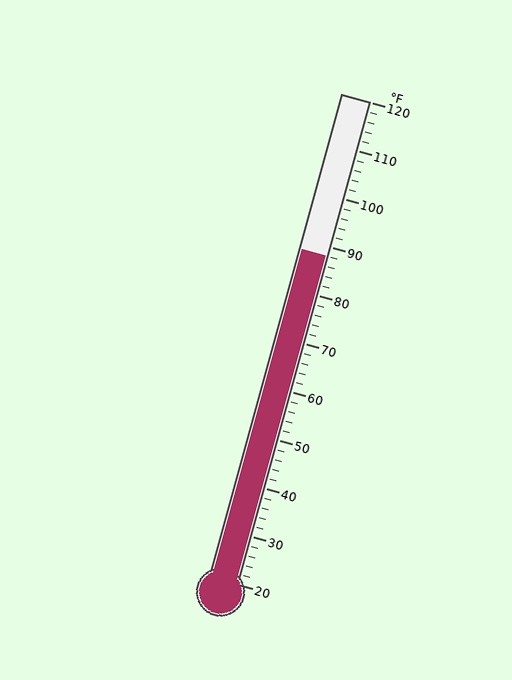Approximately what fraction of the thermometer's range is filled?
The thermometer is filled to approximately 70% of its range.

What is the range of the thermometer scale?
The thermometer scale ranges from 20°F to 120°F.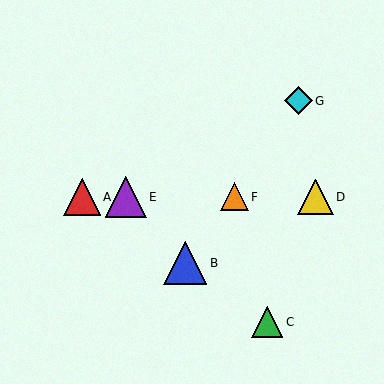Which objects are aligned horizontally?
Objects A, D, E, F are aligned horizontally.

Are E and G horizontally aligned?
No, E is at y≈197 and G is at y≈101.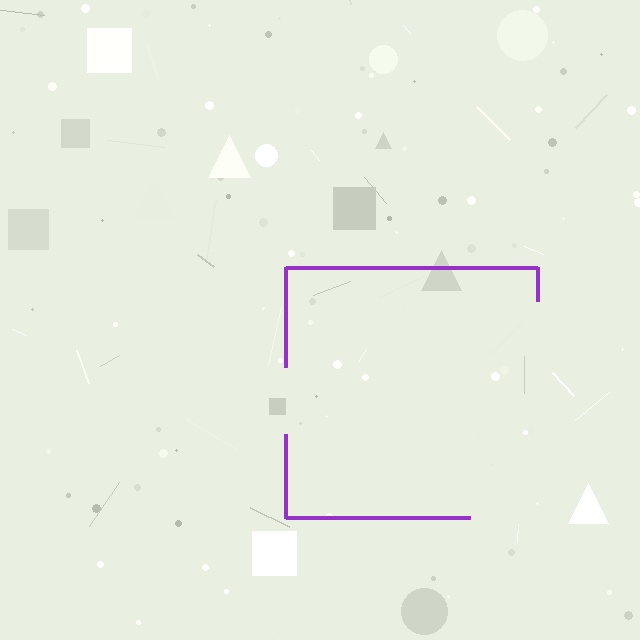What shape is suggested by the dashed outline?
The dashed outline suggests a square.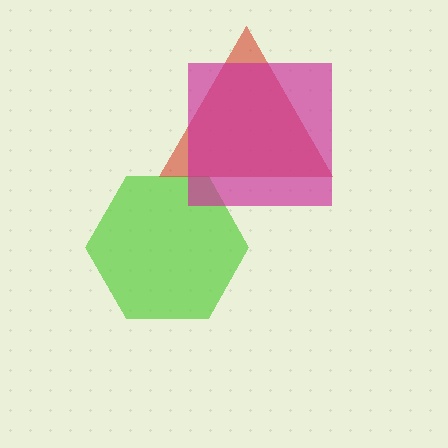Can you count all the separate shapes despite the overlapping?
Yes, there are 3 separate shapes.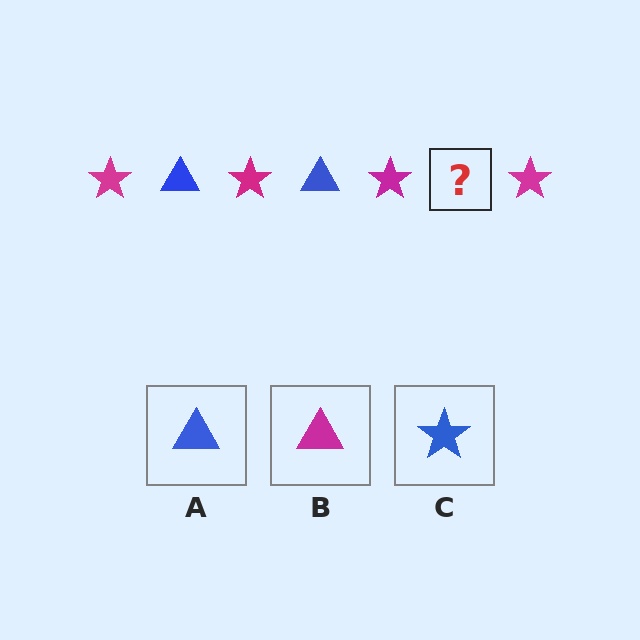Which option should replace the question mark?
Option A.